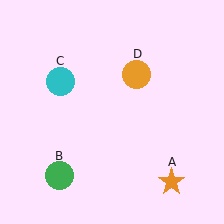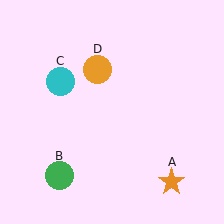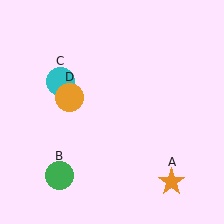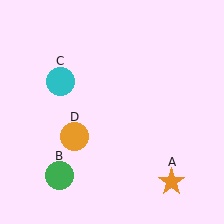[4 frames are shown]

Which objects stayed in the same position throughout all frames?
Orange star (object A) and green circle (object B) and cyan circle (object C) remained stationary.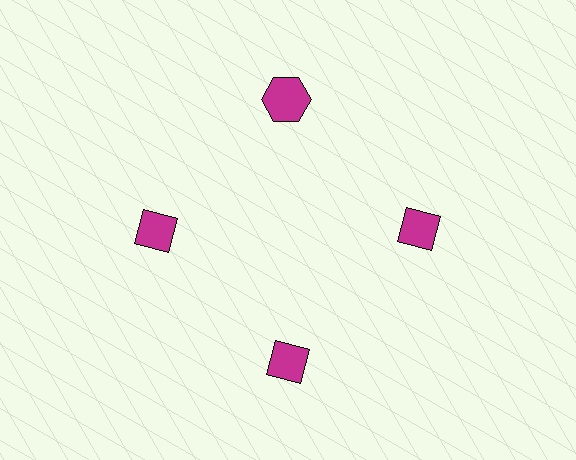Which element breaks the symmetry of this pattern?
The magenta hexagon at roughly the 12 o'clock position breaks the symmetry. All other shapes are magenta diamonds.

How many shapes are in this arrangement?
There are 4 shapes arranged in a ring pattern.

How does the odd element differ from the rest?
It has a different shape: hexagon instead of diamond.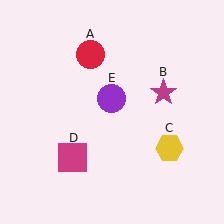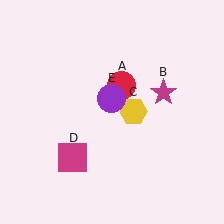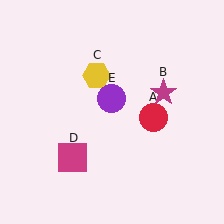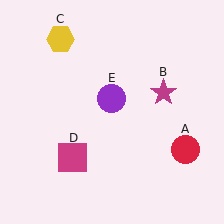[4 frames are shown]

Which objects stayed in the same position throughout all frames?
Magenta star (object B) and magenta square (object D) and purple circle (object E) remained stationary.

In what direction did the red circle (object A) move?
The red circle (object A) moved down and to the right.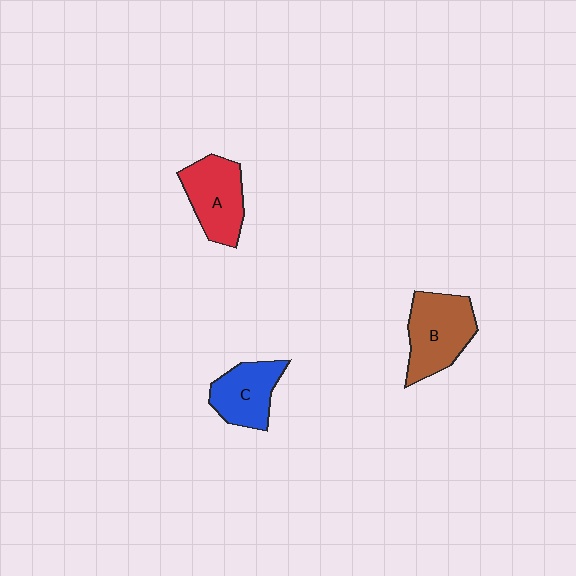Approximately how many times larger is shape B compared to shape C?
Approximately 1.3 times.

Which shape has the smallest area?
Shape C (blue).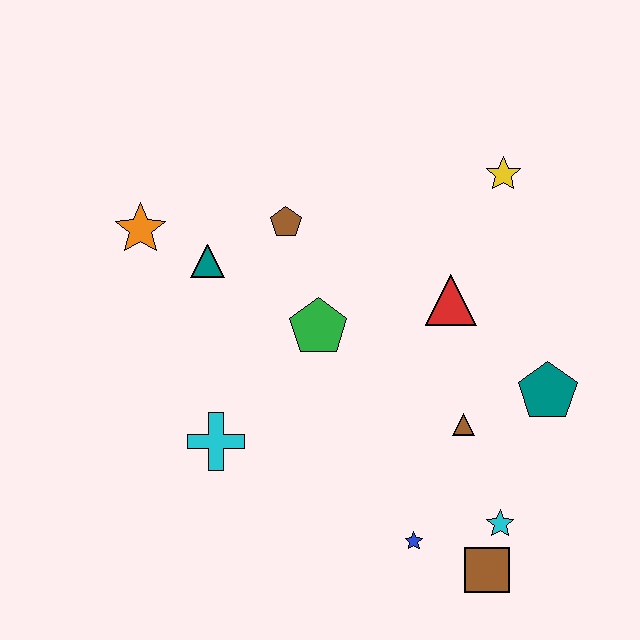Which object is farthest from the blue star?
The orange star is farthest from the blue star.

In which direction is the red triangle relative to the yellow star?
The red triangle is below the yellow star.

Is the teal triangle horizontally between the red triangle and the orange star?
Yes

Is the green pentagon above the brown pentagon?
No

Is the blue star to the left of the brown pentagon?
No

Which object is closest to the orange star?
The teal triangle is closest to the orange star.